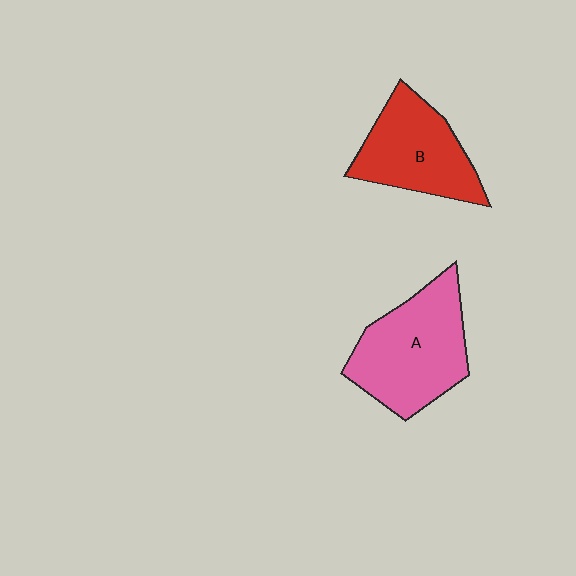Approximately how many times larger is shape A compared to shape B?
Approximately 1.2 times.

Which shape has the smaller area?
Shape B (red).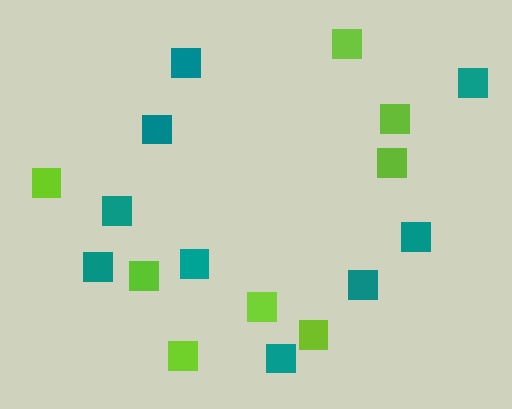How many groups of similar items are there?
There are 2 groups: one group of lime squares (8) and one group of teal squares (9).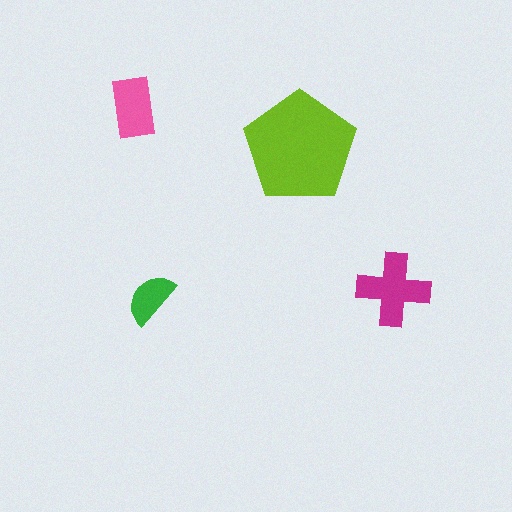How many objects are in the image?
There are 4 objects in the image.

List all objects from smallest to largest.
The green semicircle, the pink rectangle, the magenta cross, the lime pentagon.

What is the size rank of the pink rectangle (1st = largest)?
3rd.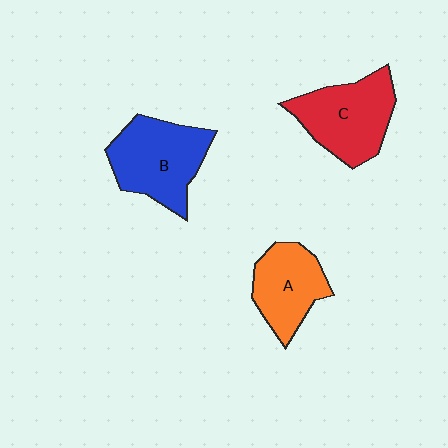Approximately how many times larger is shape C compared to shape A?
Approximately 1.2 times.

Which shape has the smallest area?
Shape A (orange).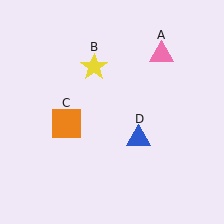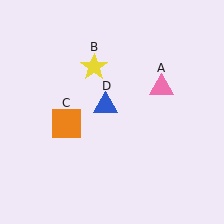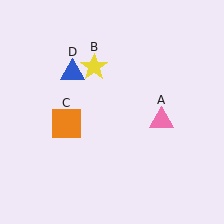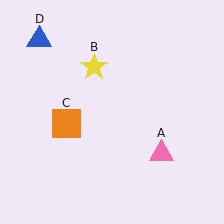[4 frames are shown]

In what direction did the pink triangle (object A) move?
The pink triangle (object A) moved down.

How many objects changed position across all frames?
2 objects changed position: pink triangle (object A), blue triangle (object D).